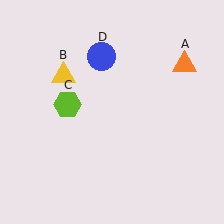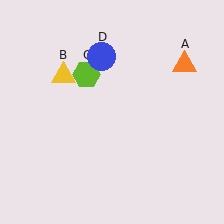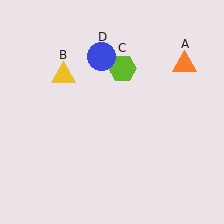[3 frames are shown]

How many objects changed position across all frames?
1 object changed position: lime hexagon (object C).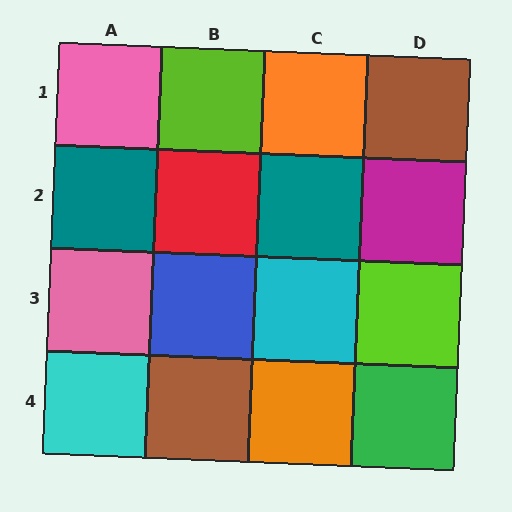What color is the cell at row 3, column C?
Cyan.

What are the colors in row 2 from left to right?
Teal, red, teal, magenta.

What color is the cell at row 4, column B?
Brown.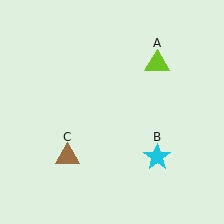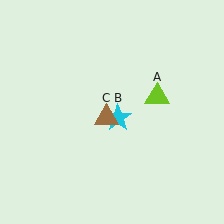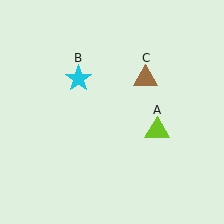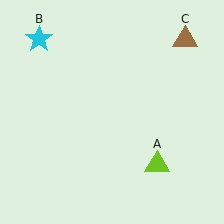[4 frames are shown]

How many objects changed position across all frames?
3 objects changed position: lime triangle (object A), cyan star (object B), brown triangle (object C).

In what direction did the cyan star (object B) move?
The cyan star (object B) moved up and to the left.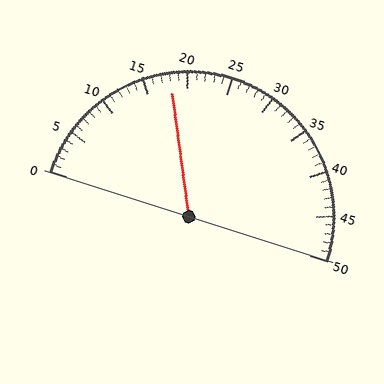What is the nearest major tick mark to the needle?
The nearest major tick mark is 20.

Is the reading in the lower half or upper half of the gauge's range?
The reading is in the lower half of the range (0 to 50).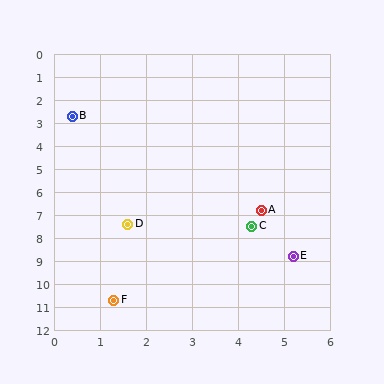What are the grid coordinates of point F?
Point F is at approximately (1.3, 10.7).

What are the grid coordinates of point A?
Point A is at approximately (4.5, 6.8).